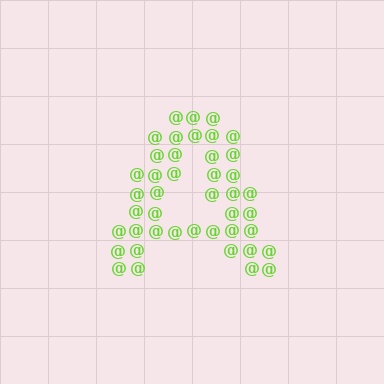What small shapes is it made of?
It is made of small at signs.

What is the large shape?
The large shape is the letter A.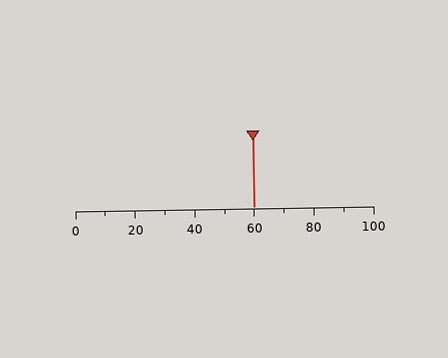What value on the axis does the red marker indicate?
The marker indicates approximately 60.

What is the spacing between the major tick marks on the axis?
The major ticks are spaced 20 apart.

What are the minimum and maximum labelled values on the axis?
The axis runs from 0 to 100.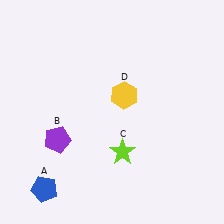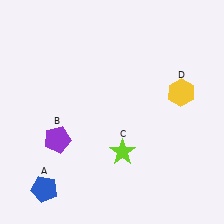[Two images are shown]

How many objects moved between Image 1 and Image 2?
1 object moved between the two images.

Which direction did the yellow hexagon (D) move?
The yellow hexagon (D) moved right.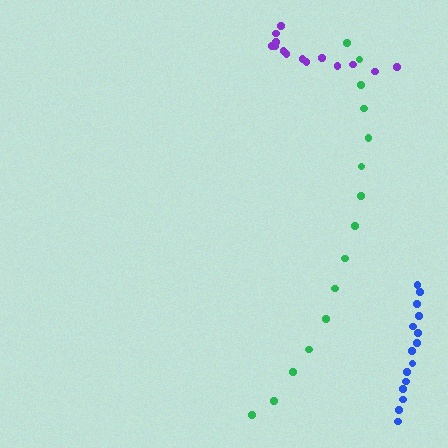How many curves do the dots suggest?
There are 3 distinct paths.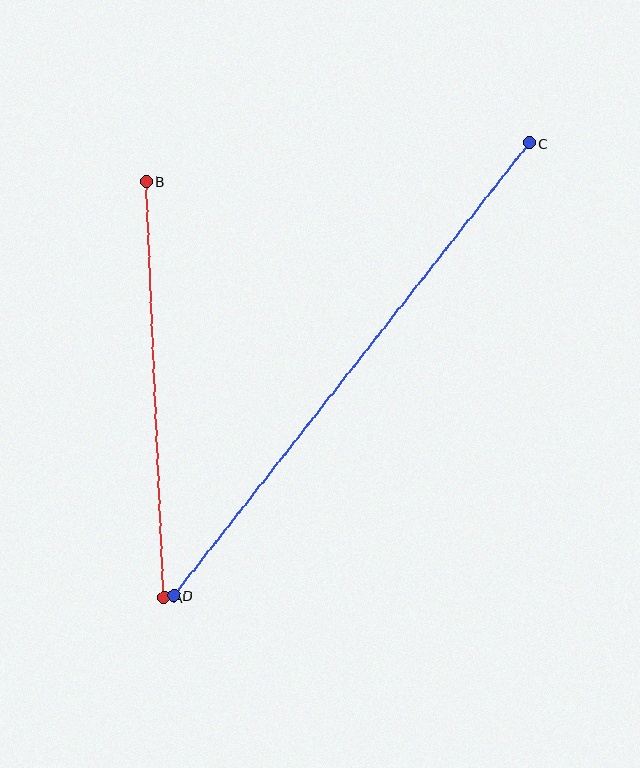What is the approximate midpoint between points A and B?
The midpoint is at approximately (155, 389) pixels.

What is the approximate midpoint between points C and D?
The midpoint is at approximately (351, 369) pixels.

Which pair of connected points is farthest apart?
Points C and D are farthest apart.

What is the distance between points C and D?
The distance is approximately 576 pixels.